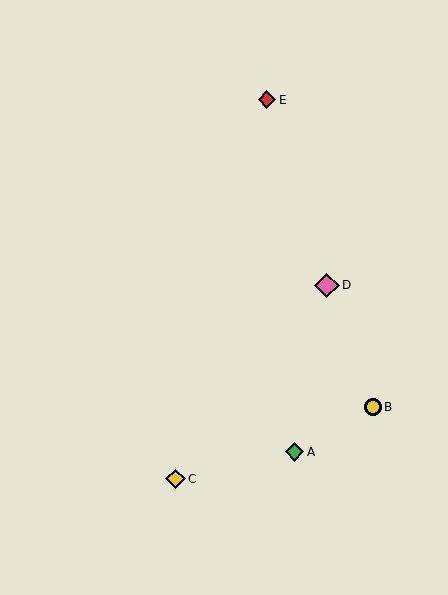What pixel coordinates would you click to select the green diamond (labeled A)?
Click at (295, 452) to select the green diamond A.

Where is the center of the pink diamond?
The center of the pink diamond is at (327, 285).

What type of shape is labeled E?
Shape E is a red diamond.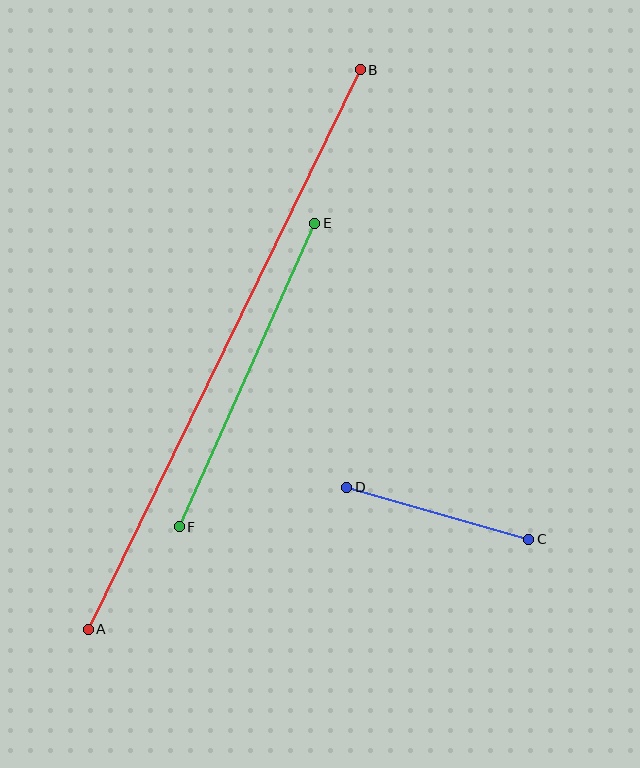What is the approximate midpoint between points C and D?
The midpoint is at approximately (438, 513) pixels.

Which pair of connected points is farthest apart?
Points A and B are farthest apart.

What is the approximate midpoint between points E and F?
The midpoint is at approximately (247, 375) pixels.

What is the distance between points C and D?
The distance is approximately 189 pixels.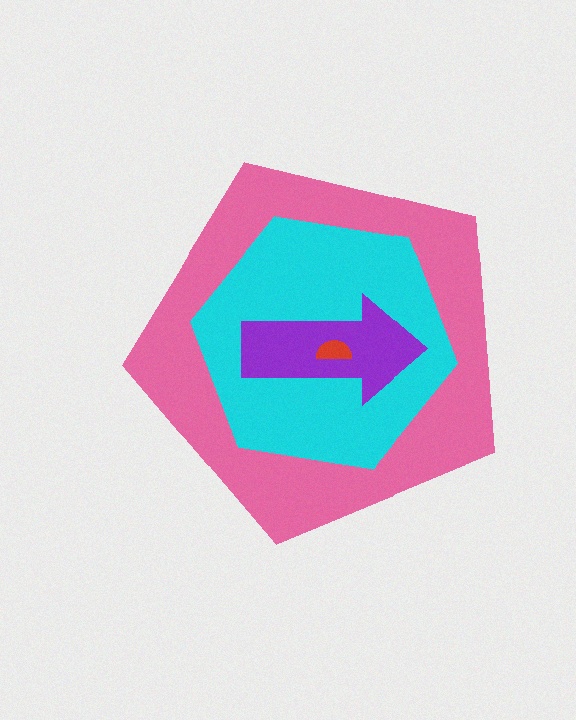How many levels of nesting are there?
4.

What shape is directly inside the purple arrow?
The red semicircle.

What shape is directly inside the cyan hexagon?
The purple arrow.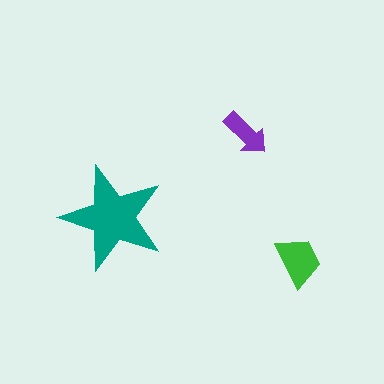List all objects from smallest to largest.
The purple arrow, the green trapezoid, the teal star.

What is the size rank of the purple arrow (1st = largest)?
3rd.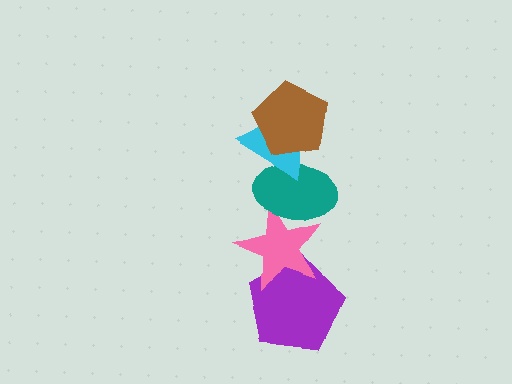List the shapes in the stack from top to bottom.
From top to bottom: the brown pentagon, the cyan triangle, the teal ellipse, the pink star, the purple pentagon.